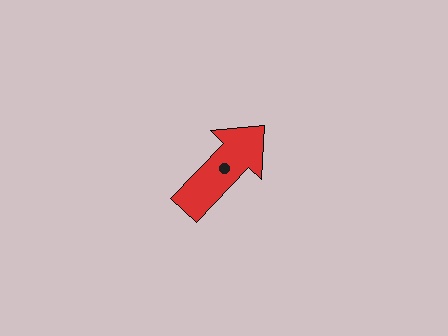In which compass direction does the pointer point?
Northeast.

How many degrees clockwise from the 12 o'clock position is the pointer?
Approximately 43 degrees.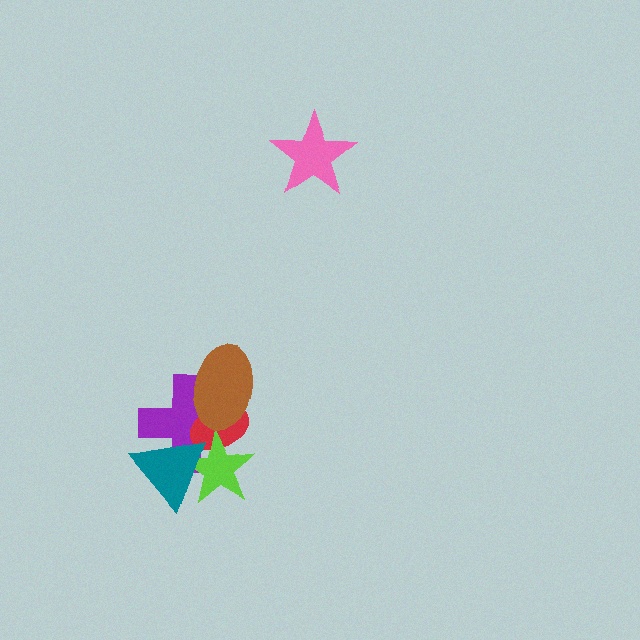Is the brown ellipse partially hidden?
No, no other shape covers it.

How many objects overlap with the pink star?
0 objects overlap with the pink star.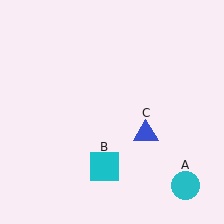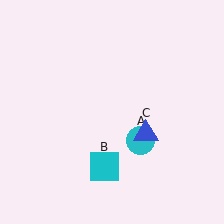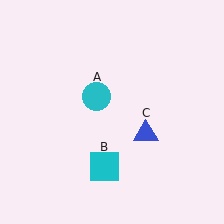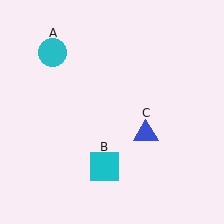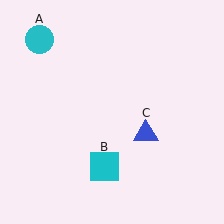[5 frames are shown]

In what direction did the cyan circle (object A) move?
The cyan circle (object A) moved up and to the left.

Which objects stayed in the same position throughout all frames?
Cyan square (object B) and blue triangle (object C) remained stationary.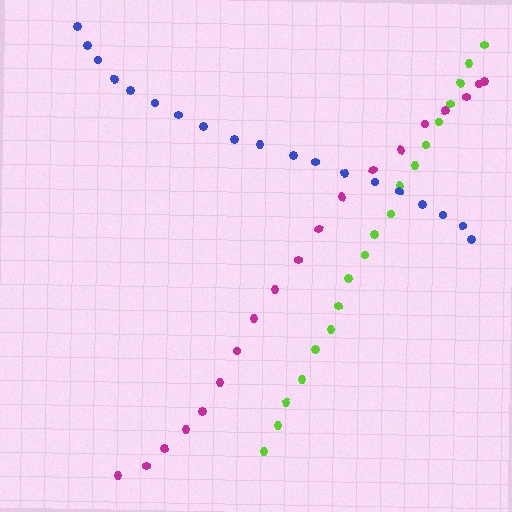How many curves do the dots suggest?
There are 3 distinct paths.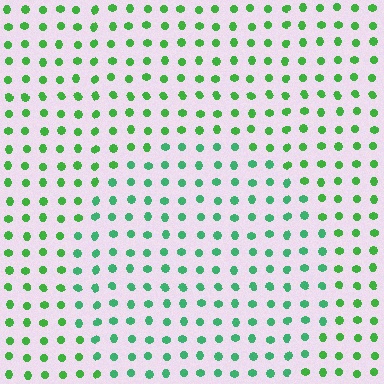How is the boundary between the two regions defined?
The boundary is defined purely by a slight shift in hue (about 26 degrees). Spacing, size, and orientation are identical on both sides.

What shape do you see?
I see a circle.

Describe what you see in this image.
The image is filled with small green elements in a uniform arrangement. A circle-shaped region is visible where the elements are tinted to a slightly different hue, forming a subtle color boundary.